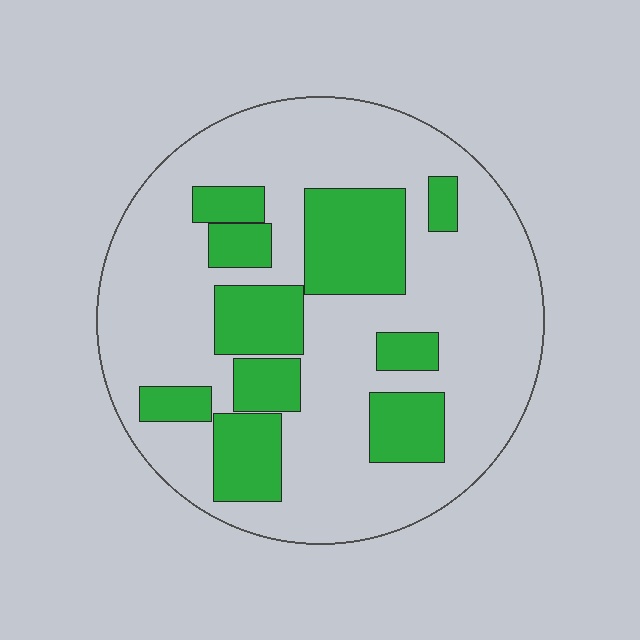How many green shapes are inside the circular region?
10.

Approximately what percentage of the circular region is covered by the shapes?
Approximately 30%.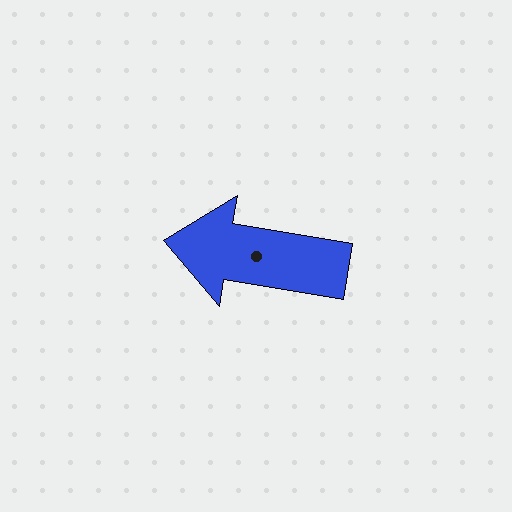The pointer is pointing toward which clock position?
Roughly 9 o'clock.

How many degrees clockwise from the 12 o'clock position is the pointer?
Approximately 279 degrees.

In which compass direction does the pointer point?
West.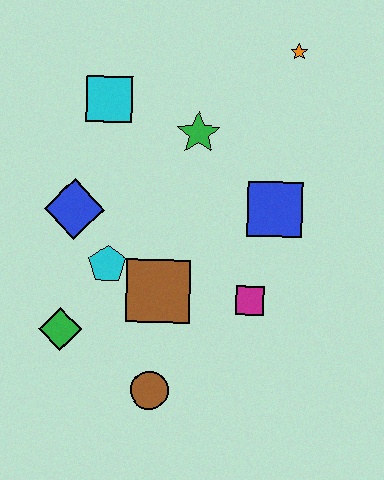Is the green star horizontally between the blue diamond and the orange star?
Yes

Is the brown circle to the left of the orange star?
Yes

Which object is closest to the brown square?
The cyan pentagon is closest to the brown square.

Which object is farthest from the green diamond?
The orange star is farthest from the green diamond.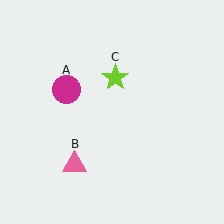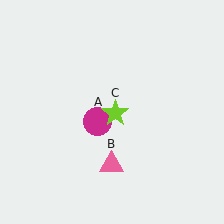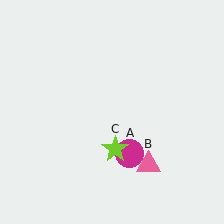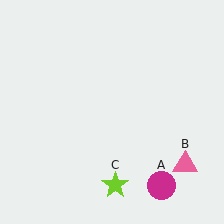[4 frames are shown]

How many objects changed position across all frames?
3 objects changed position: magenta circle (object A), pink triangle (object B), lime star (object C).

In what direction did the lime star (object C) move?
The lime star (object C) moved down.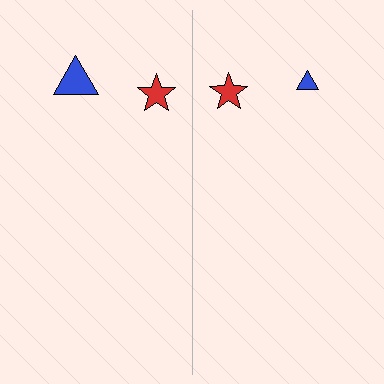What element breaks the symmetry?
The blue triangle on the right side has a different size than its mirror counterpart.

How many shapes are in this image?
There are 4 shapes in this image.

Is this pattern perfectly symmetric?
No, the pattern is not perfectly symmetric. The blue triangle on the right side has a different size than its mirror counterpart.